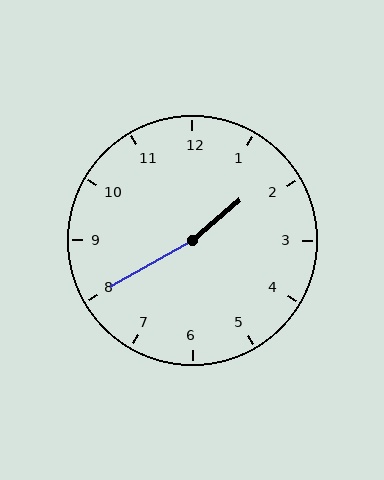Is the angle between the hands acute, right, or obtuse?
It is obtuse.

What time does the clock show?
1:40.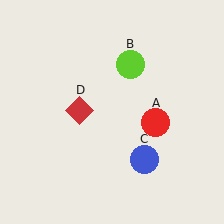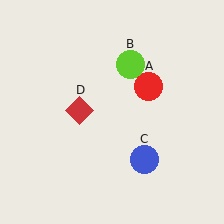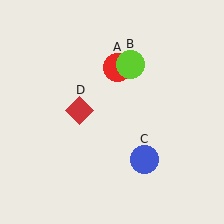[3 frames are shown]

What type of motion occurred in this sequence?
The red circle (object A) rotated counterclockwise around the center of the scene.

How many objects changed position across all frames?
1 object changed position: red circle (object A).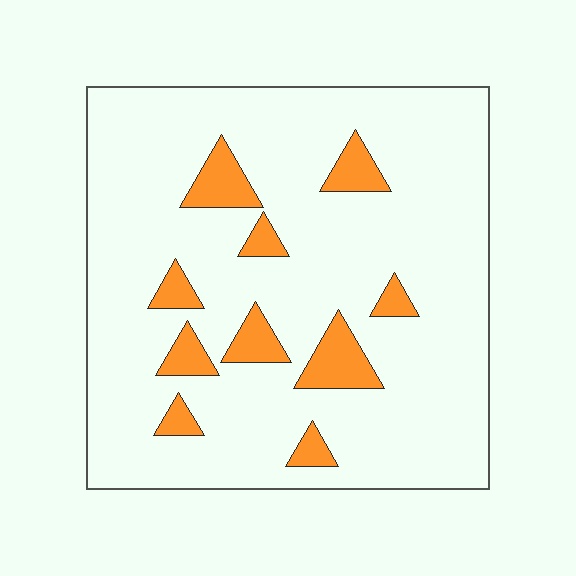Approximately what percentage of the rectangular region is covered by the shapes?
Approximately 10%.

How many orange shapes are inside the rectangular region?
10.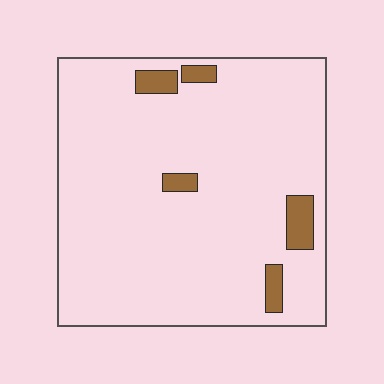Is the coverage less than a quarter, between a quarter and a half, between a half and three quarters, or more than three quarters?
Less than a quarter.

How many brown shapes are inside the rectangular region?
5.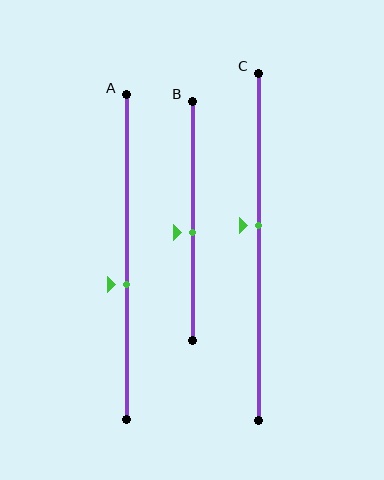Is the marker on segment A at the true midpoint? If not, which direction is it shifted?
No, the marker on segment A is shifted downward by about 9% of the segment length.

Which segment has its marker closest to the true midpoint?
Segment B has its marker closest to the true midpoint.